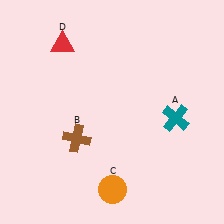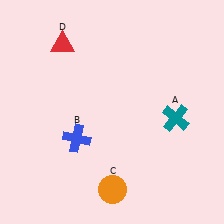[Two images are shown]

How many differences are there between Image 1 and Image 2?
There is 1 difference between the two images.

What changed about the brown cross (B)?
In Image 1, B is brown. In Image 2, it changed to blue.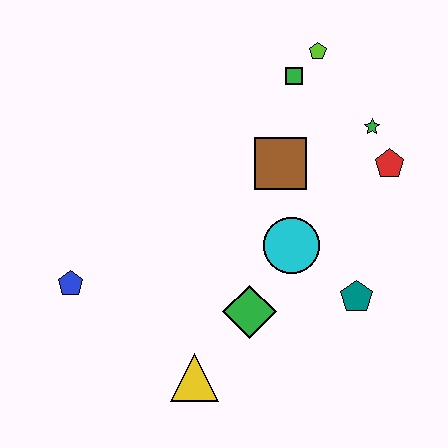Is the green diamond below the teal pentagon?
Yes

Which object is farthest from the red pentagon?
The blue pentagon is farthest from the red pentagon.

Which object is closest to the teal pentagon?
The cyan circle is closest to the teal pentagon.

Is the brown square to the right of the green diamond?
Yes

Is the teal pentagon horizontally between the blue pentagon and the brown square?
No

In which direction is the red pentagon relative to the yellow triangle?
The red pentagon is above the yellow triangle.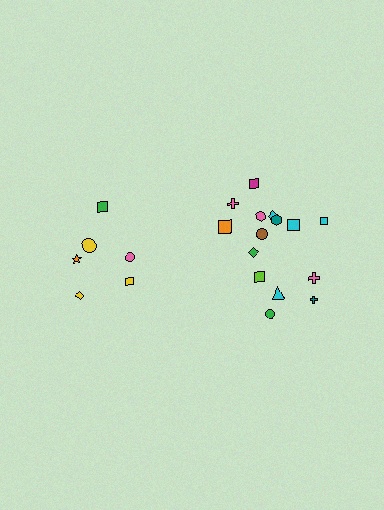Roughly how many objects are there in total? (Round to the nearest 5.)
Roughly 20 objects in total.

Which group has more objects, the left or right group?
The right group.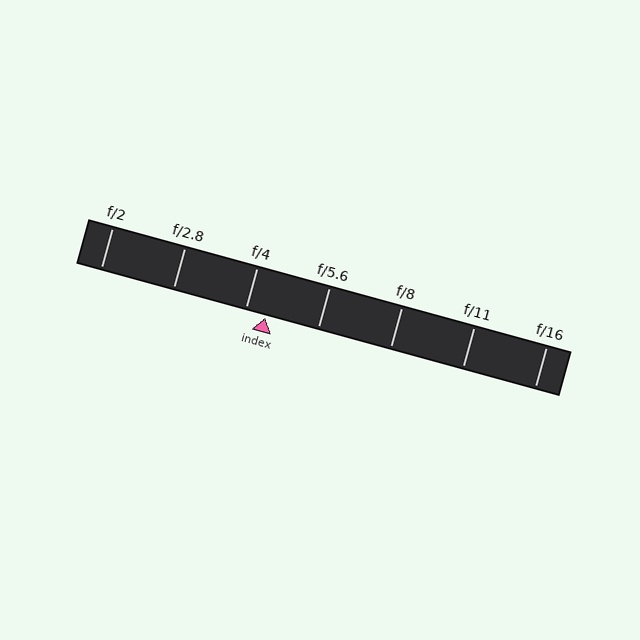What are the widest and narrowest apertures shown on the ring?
The widest aperture shown is f/2 and the narrowest is f/16.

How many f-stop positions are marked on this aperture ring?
There are 7 f-stop positions marked.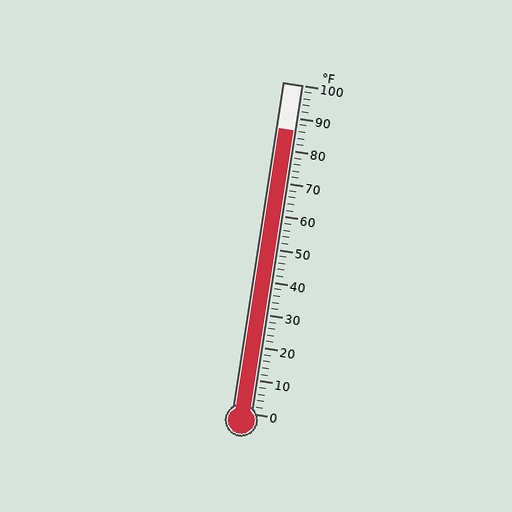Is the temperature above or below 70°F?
The temperature is above 70°F.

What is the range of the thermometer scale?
The thermometer scale ranges from 0°F to 100°F.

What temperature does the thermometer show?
The thermometer shows approximately 86°F.